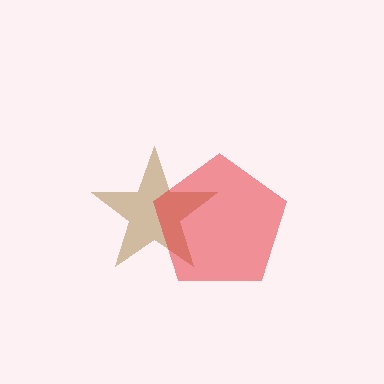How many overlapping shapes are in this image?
There are 2 overlapping shapes in the image.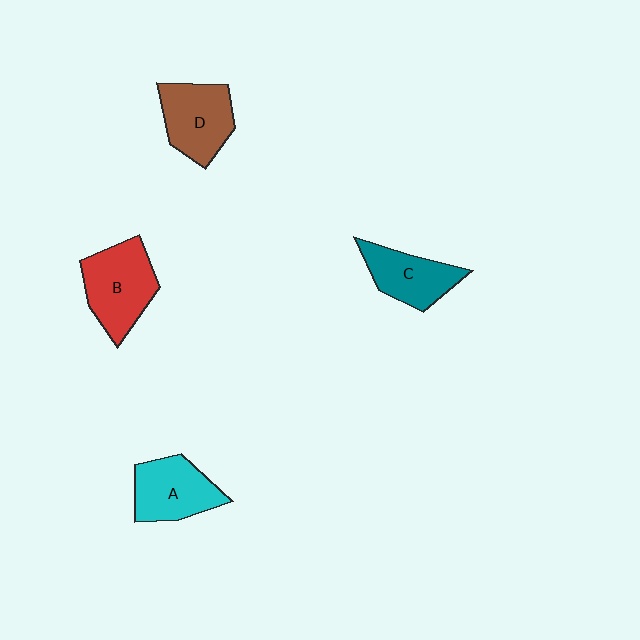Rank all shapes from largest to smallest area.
From largest to smallest: B (red), D (brown), A (cyan), C (teal).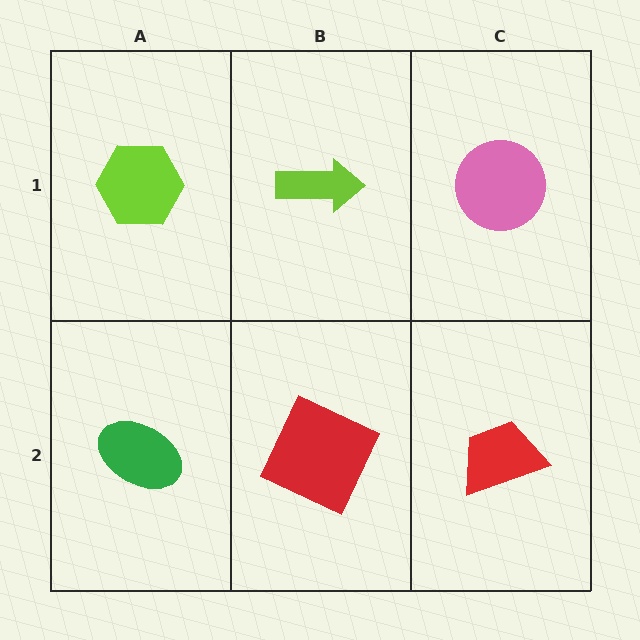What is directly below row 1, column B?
A red square.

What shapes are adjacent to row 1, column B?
A red square (row 2, column B), a lime hexagon (row 1, column A), a pink circle (row 1, column C).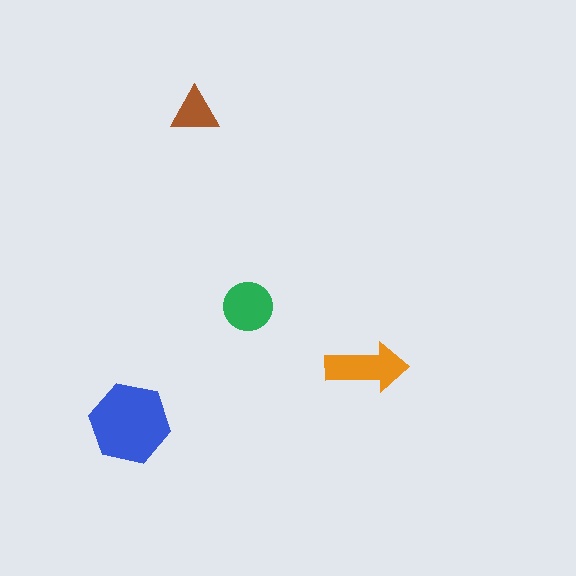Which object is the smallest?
The brown triangle.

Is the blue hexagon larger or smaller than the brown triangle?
Larger.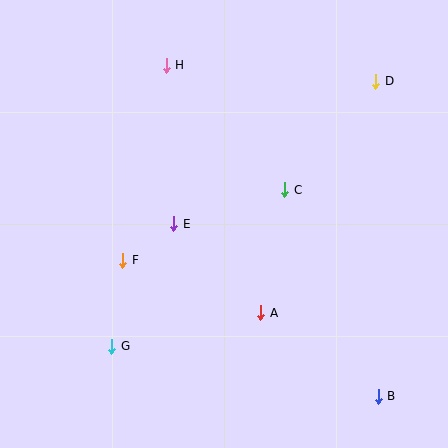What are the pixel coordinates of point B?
Point B is at (378, 396).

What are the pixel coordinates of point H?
Point H is at (166, 65).